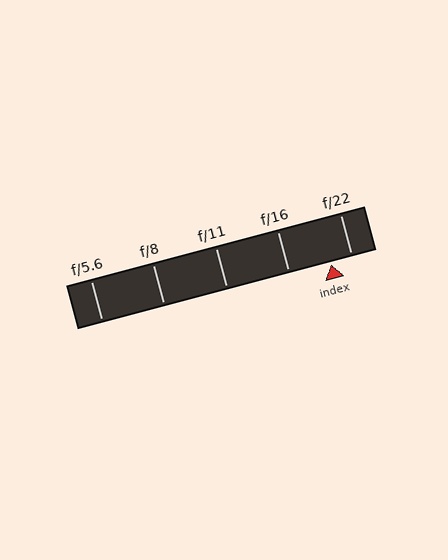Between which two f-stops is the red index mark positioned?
The index mark is between f/16 and f/22.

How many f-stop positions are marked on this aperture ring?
There are 5 f-stop positions marked.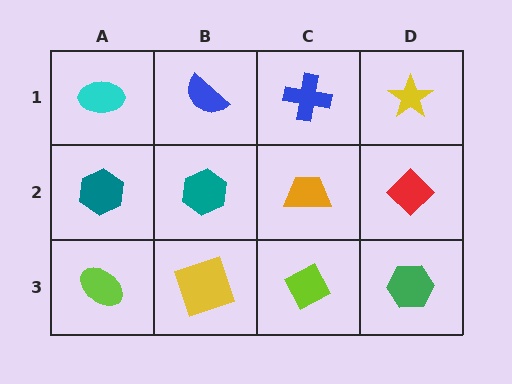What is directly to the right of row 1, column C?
A yellow star.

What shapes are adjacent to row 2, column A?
A cyan ellipse (row 1, column A), a lime ellipse (row 3, column A), a teal hexagon (row 2, column B).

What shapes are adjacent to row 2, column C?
A blue cross (row 1, column C), a lime diamond (row 3, column C), a teal hexagon (row 2, column B), a red diamond (row 2, column D).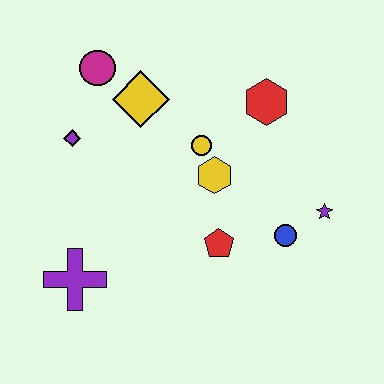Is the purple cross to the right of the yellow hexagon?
No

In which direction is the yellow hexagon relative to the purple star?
The yellow hexagon is to the left of the purple star.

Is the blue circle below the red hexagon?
Yes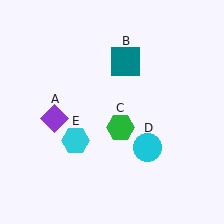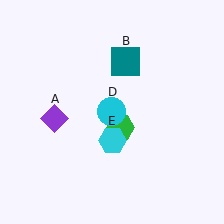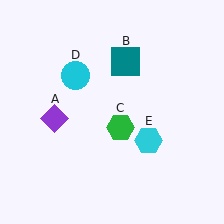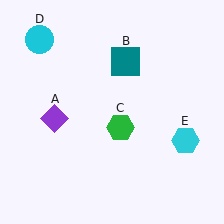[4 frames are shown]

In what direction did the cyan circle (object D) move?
The cyan circle (object D) moved up and to the left.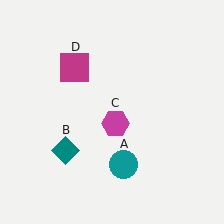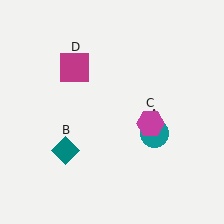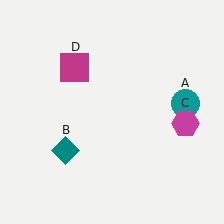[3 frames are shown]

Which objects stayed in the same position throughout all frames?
Teal diamond (object B) and magenta square (object D) remained stationary.